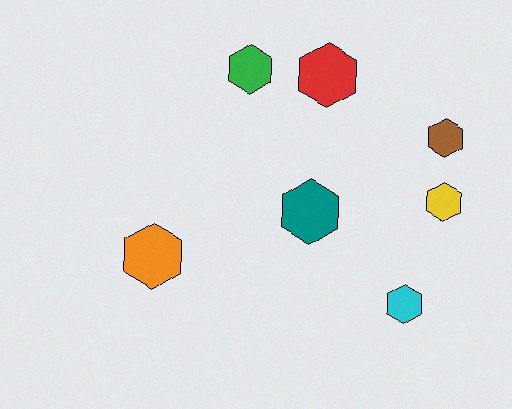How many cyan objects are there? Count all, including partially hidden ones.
There is 1 cyan object.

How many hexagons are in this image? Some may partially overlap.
There are 7 hexagons.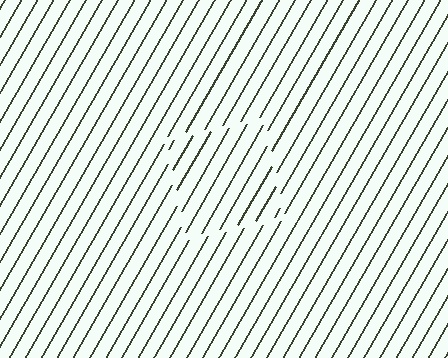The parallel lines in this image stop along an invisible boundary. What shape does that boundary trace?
An illusory square. The interior of the shape contains the same grating, shifted by half a period — the contour is defined by the phase discontinuity where line-ends from the inner and outer gratings abut.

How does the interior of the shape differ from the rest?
The interior of the shape contains the same grating, shifted by half a period — the contour is defined by the phase discontinuity where line-ends from the inner and outer gratings abut.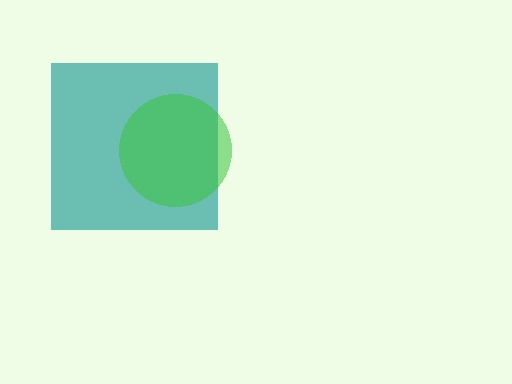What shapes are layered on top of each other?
The layered shapes are: a teal square, a green circle.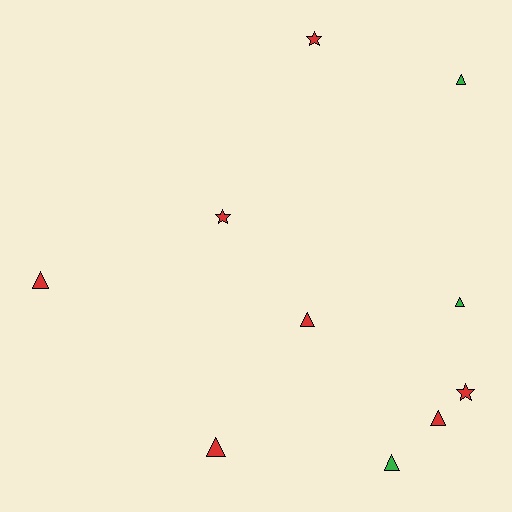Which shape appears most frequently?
Triangle, with 7 objects.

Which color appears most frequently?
Red, with 7 objects.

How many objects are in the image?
There are 10 objects.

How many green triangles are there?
There are 3 green triangles.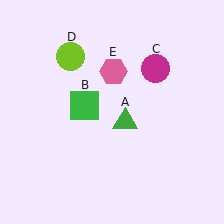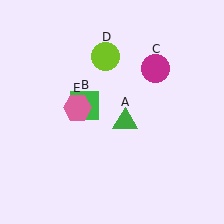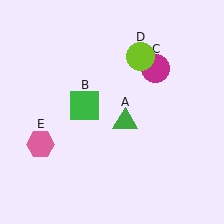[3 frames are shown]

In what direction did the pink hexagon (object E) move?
The pink hexagon (object E) moved down and to the left.